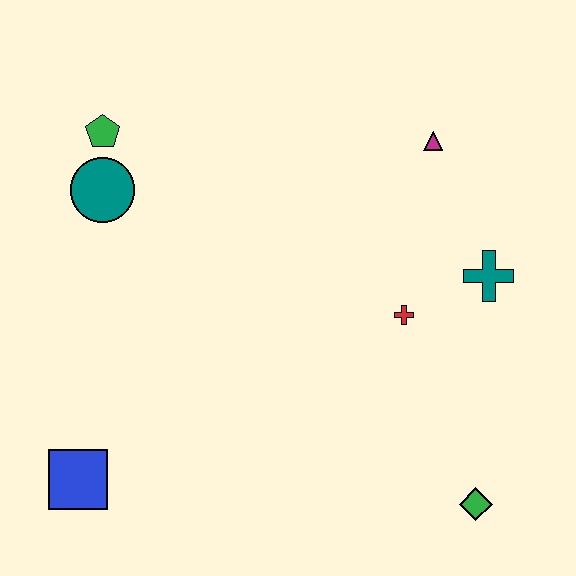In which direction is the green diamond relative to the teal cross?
The green diamond is below the teal cross.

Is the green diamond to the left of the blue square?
No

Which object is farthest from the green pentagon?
The green diamond is farthest from the green pentagon.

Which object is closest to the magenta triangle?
The teal cross is closest to the magenta triangle.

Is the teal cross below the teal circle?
Yes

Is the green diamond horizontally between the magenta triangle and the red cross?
No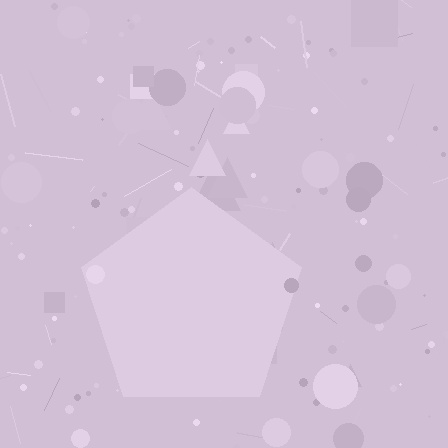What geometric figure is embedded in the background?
A pentagon is embedded in the background.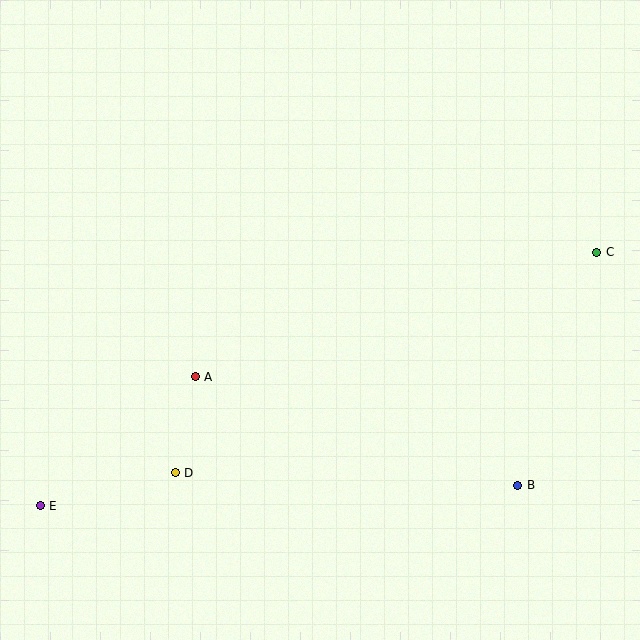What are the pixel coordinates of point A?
Point A is at (195, 377).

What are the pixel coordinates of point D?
Point D is at (175, 473).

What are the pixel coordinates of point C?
Point C is at (597, 252).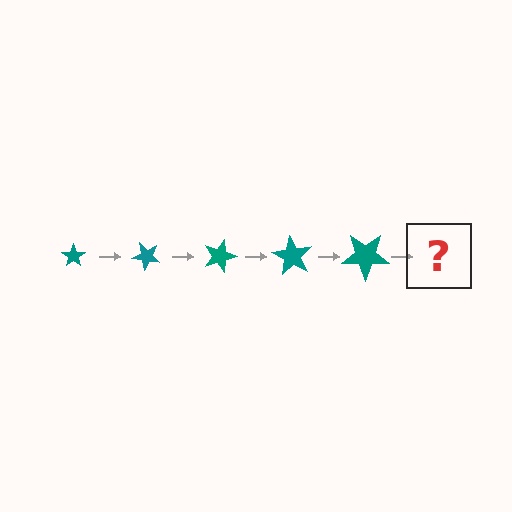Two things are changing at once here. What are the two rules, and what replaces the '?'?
The two rules are that the star grows larger each step and it rotates 45 degrees each step. The '?' should be a star, larger than the previous one and rotated 225 degrees from the start.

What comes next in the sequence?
The next element should be a star, larger than the previous one and rotated 225 degrees from the start.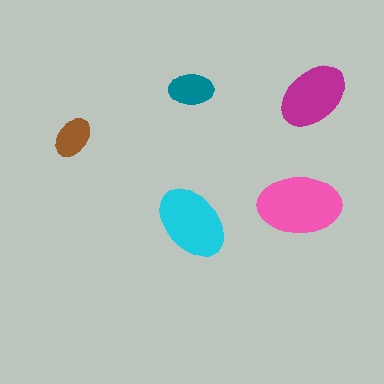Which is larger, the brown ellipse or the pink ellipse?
The pink one.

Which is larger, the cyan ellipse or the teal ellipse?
The cyan one.